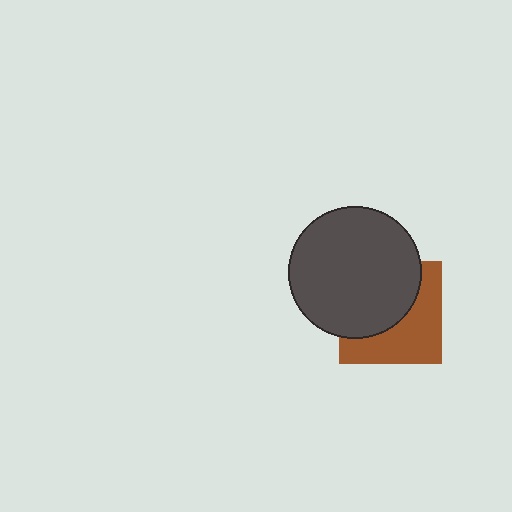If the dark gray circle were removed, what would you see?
You would see the complete brown square.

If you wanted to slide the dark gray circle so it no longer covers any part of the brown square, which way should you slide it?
Slide it toward the upper-left — that is the most direct way to separate the two shapes.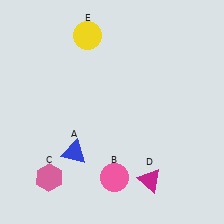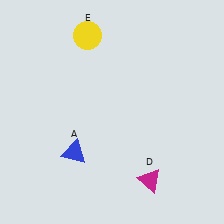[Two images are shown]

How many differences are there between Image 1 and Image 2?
There are 2 differences between the two images.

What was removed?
The pink circle (B), the pink hexagon (C) were removed in Image 2.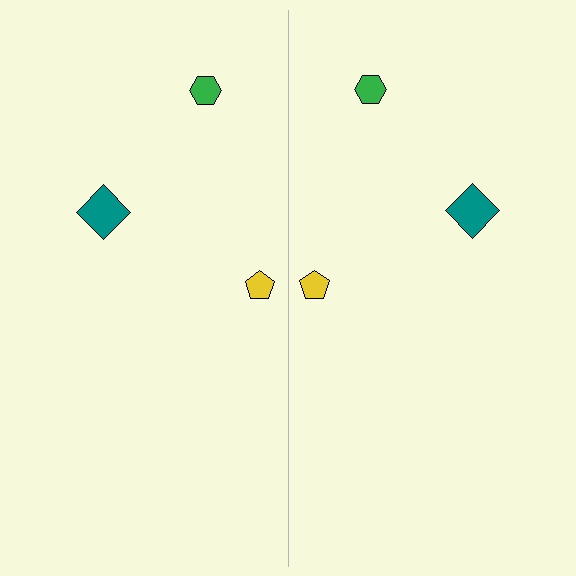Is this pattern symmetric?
Yes, this pattern has bilateral (reflection) symmetry.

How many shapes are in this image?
There are 6 shapes in this image.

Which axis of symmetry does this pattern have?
The pattern has a vertical axis of symmetry running through the center of the image.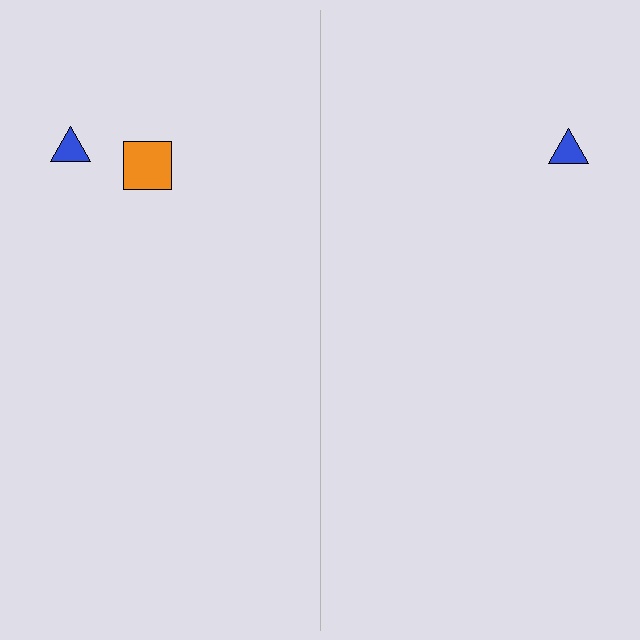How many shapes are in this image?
There are 3 shapes in this image.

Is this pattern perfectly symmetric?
No, the pattern is not perfectly symmetric. A orange square is missing from the right side.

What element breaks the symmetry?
A orange square is missing from the right side.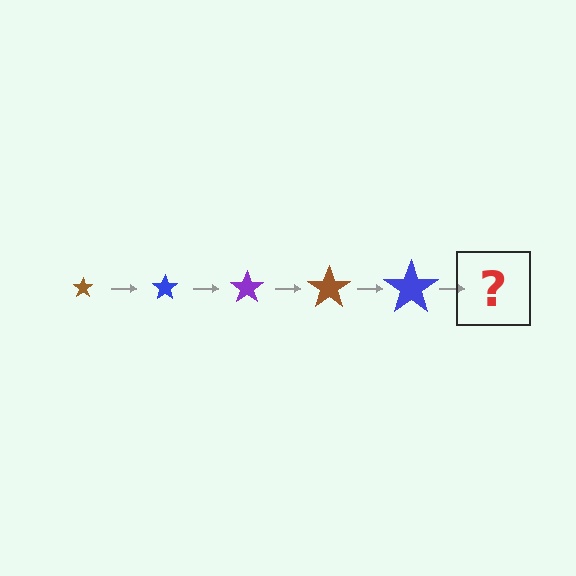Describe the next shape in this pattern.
It should be a purple star, larger than the previous one.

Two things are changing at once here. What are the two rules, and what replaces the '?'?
The two rules are that the star grows larger each step and the color cycles through brown, blue, and purple. The '?' should be a purple star, larger than the previous one.